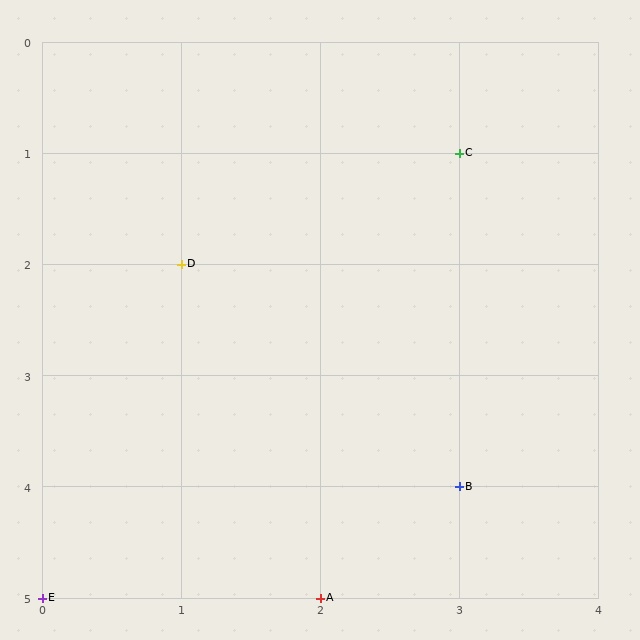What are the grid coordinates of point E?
Point E is at grid coordinates (0, 5).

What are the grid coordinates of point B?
Point B is at grid coordinates (3, 4).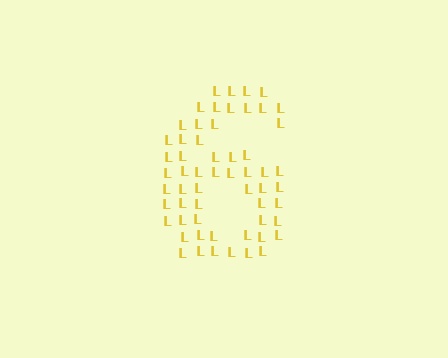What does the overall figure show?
The overall figure shows the digit 6.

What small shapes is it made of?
It is made of small letter L's.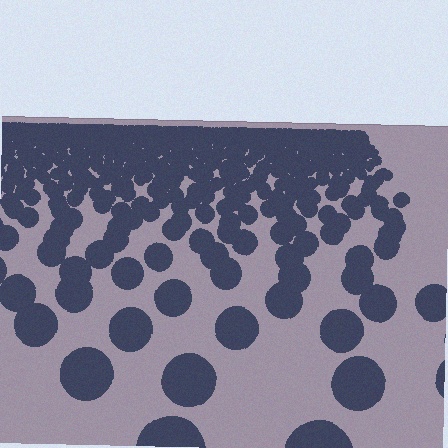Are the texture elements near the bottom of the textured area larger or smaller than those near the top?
Larger. Near the bottom, elements are closer to the viewer and appear at a bigger on-screen size.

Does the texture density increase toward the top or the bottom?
Density increases toward the top.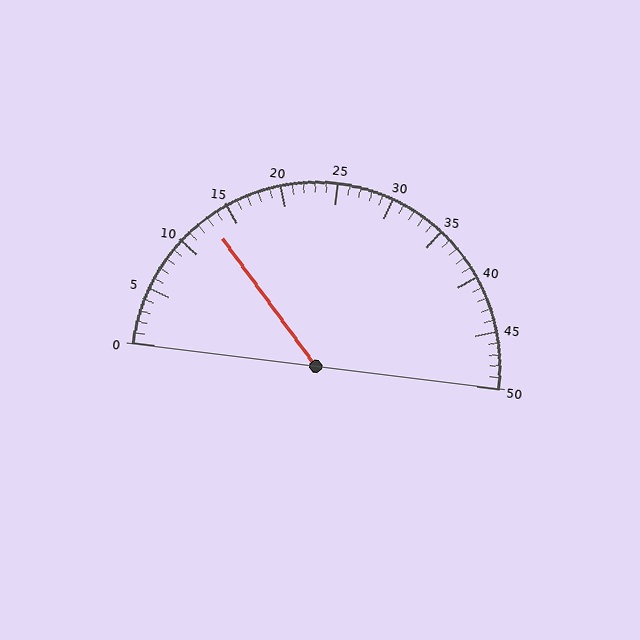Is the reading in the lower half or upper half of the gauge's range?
The reading is in the lower half of the range (0 to 50).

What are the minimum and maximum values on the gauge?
The gauge ranges from 0 to 50.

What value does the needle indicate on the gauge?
The needle indicates approximately 13.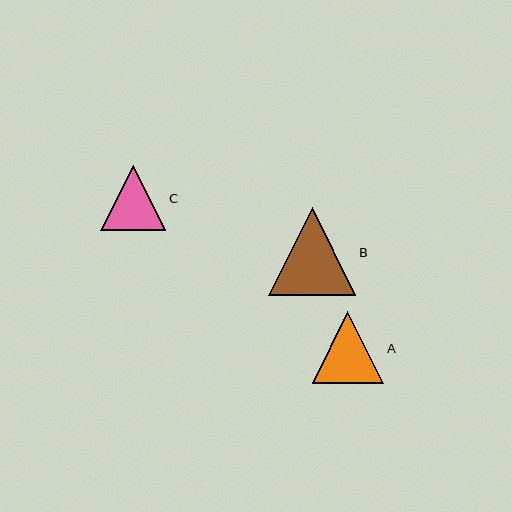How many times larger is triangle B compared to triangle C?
Triangle B is approximately 1.3 times the size of triangle C.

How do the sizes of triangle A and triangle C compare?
Triangle A and triangle C are approximately the same size.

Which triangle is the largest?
Triangle B is the largest with a size of approximately 87 pixels.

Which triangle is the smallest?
Triangle C is the smallest with a size of approximately 66 pixels.